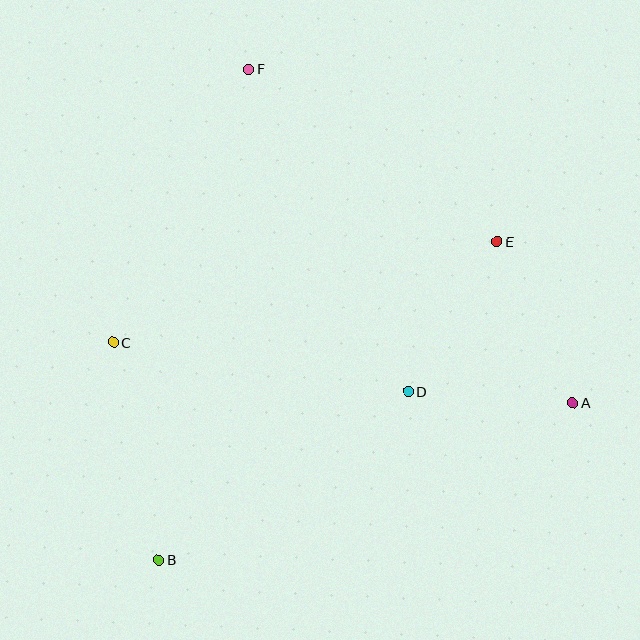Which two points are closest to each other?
Points A and D are closest to each other.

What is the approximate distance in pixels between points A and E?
The distance between A and E is approximately 178 pixels.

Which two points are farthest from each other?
Points B and F are farthest from each other.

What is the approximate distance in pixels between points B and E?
The distance between B and E is approximately 464 pixels.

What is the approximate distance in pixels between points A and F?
The distance between A and F is approximately 465 pixels.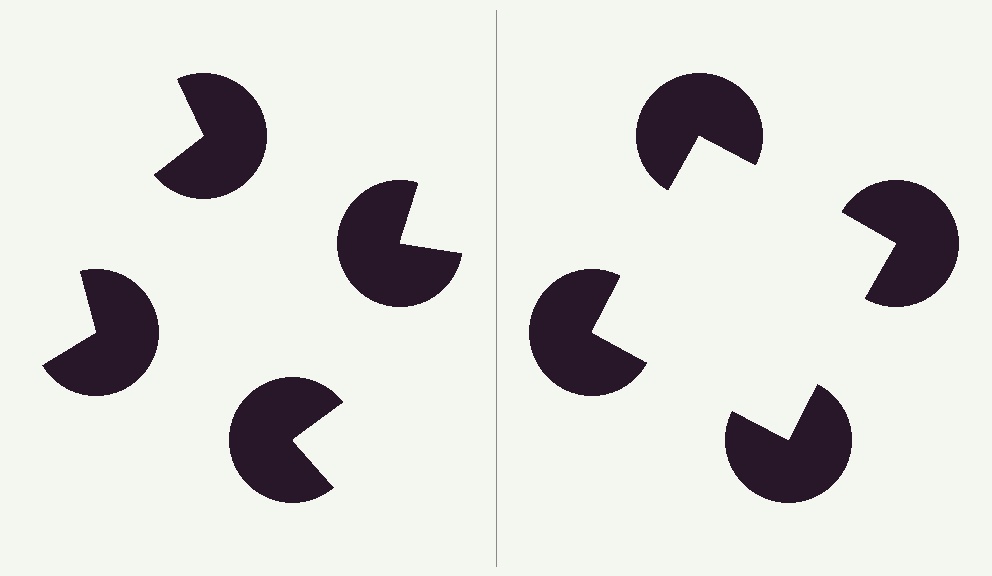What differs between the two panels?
The pac-man discs are positioned identically on both sides; only the wedge orientations differ. On the right they align to a square; on the left they are misaligned.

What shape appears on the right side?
An illusory square.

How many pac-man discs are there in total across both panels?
8 — 4 on each side.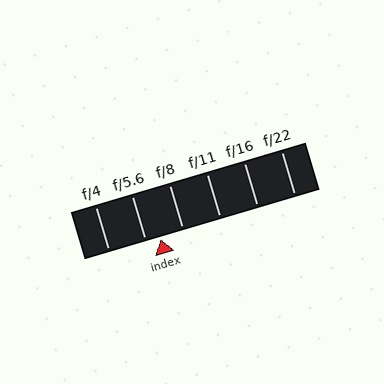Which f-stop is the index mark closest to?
The index mark is closest to f/5.6.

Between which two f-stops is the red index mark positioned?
The index mark is between f/5.6 and f/8.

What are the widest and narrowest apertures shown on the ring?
The widest aperture shown is f/4 and the narrowest is f/22.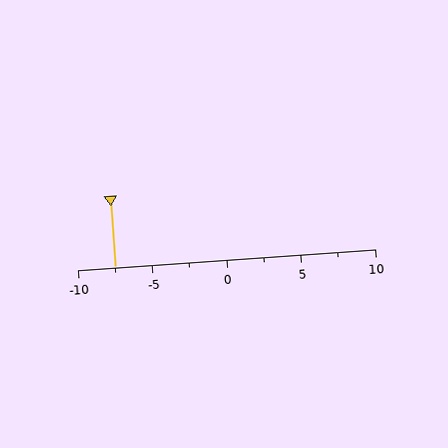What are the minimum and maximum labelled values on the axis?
The axis runs from -10 to 10.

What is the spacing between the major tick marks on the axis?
The major ticks are spaced 5 apart.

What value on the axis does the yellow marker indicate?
The marker indicates approximately -7.5.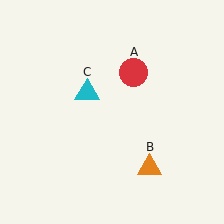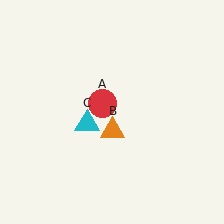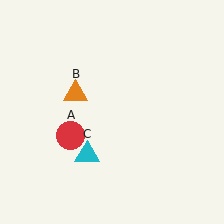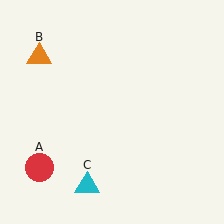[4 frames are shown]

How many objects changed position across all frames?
3 objects changed position: red circle (object A), orange triangle (object B), cyan triangle (object C).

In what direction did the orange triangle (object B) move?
The orange triangle (object B) moved up and to the left.